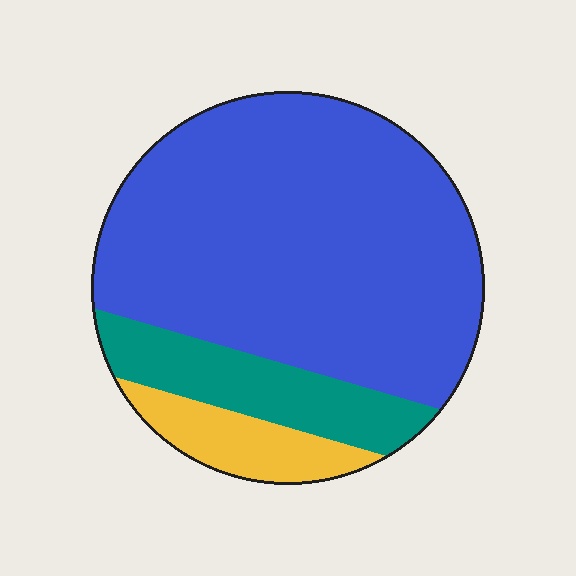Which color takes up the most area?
Blue, at roughly 75%.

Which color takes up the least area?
Yellow, at roughly 10%.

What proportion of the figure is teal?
Teal takes up about one sixth (1/6) of the figure.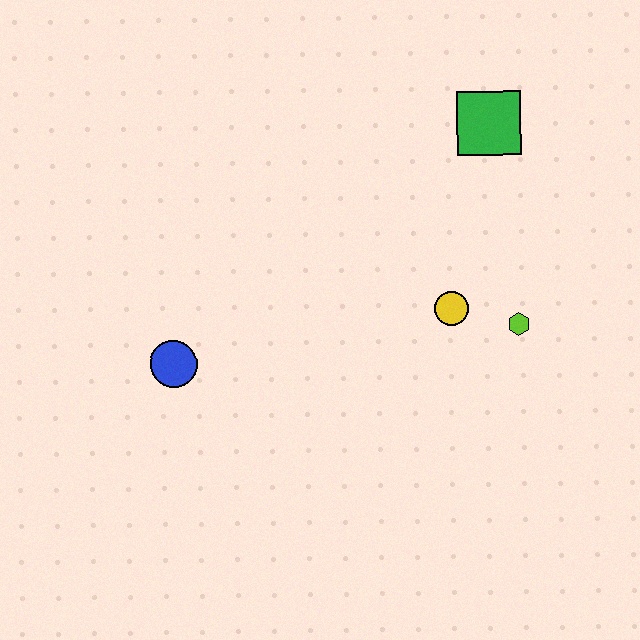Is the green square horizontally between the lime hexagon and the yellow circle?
Yes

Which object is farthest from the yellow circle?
The blue circle is farthest from the yellow circle.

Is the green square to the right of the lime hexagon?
No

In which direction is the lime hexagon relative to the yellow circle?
The lime hexagon is to the right of the yellow circle.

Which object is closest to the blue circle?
The yellow circle is closest to the blue circle.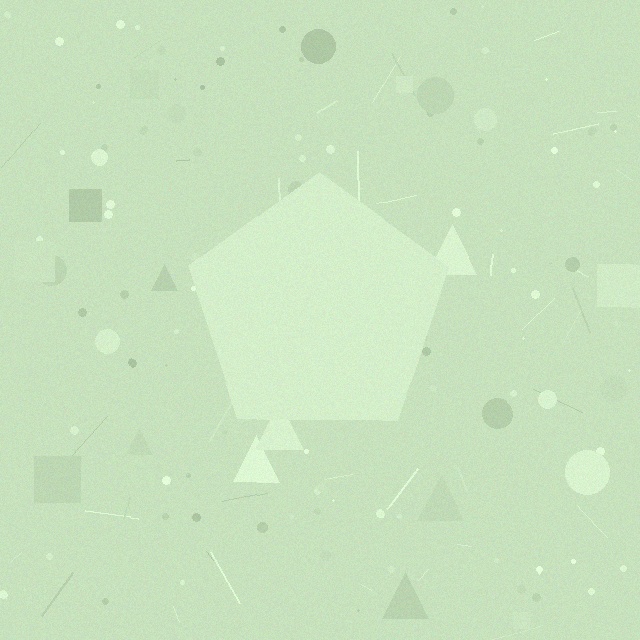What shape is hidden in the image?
A pentagon is hidden in the image.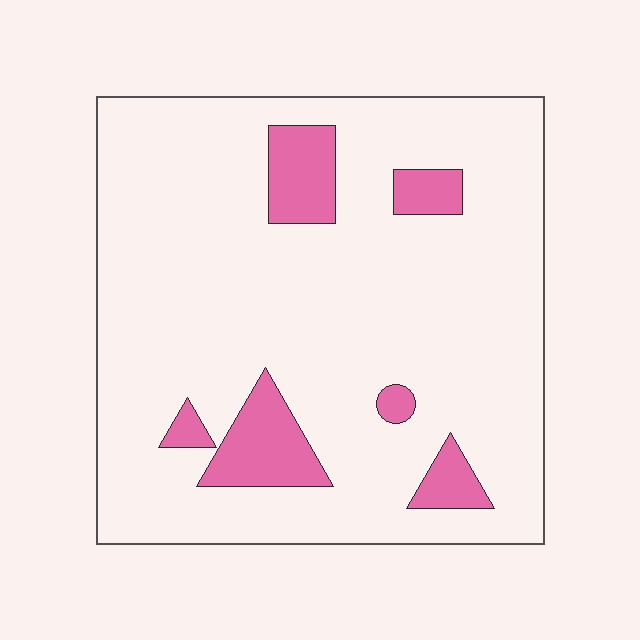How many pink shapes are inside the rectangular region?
6.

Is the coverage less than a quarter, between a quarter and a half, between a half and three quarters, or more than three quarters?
Less than a quarter.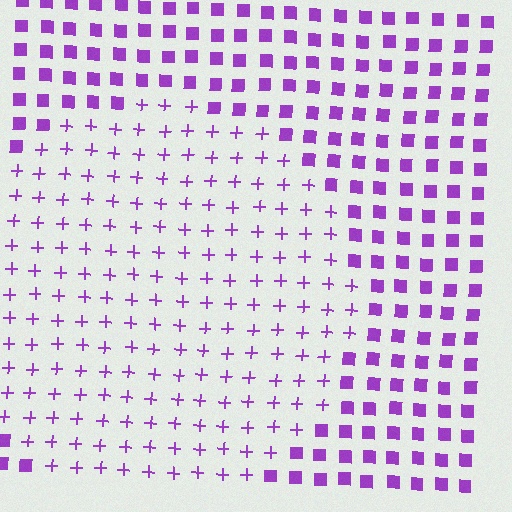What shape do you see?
I see a circle.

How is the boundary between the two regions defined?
The boundary is defined by a change in element shape: plus signs inside vs. squares outside. All elements share the same color and spacing.